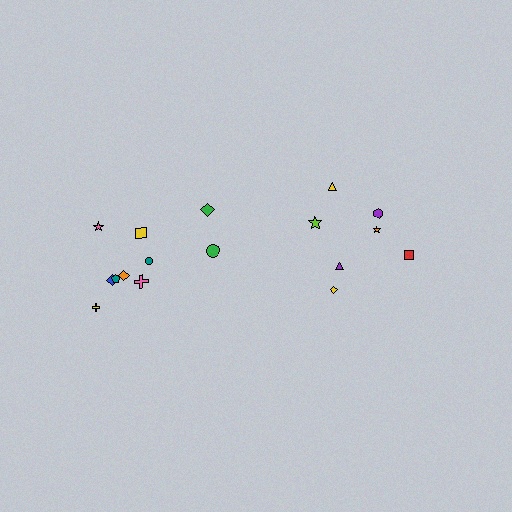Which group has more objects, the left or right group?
The left group.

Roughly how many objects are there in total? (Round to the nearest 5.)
Roughly 15 objects in total.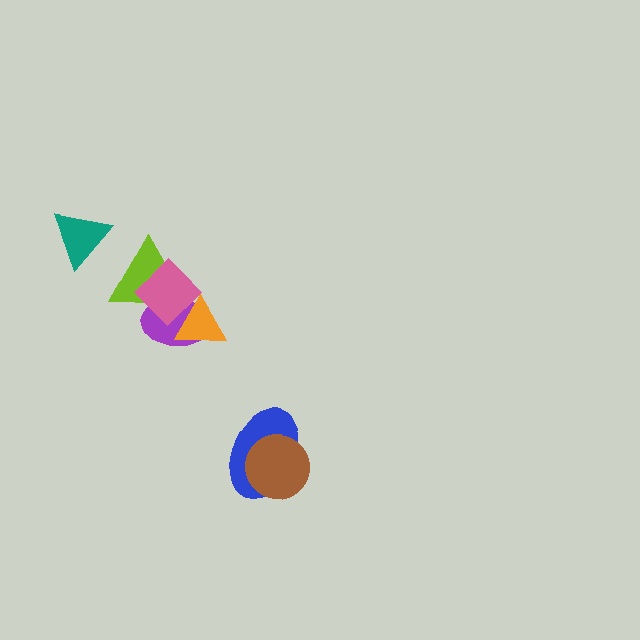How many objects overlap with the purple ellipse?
3 objects overlap with the purple ellipse.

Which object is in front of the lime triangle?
The pink diamond is in front of the lime triangle.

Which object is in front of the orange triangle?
The pink diamond is in front of the orange triangle.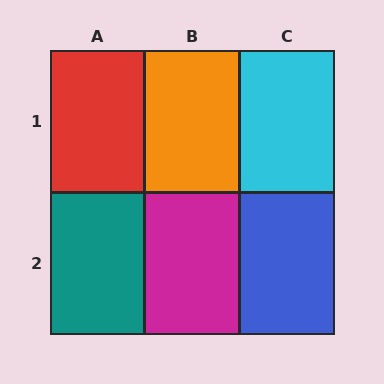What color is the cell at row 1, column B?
Orange.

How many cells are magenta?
1 cell is magenta.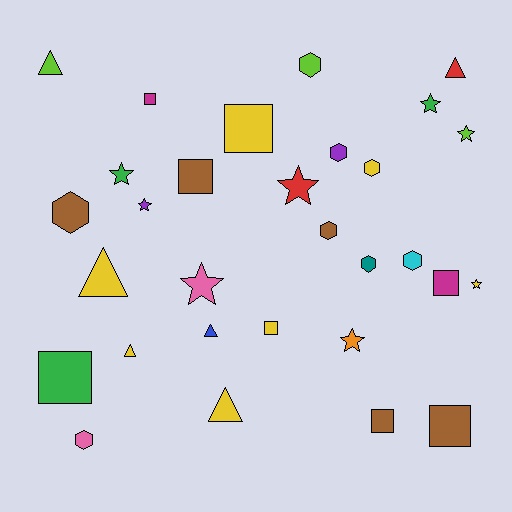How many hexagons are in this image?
There are 8 hexagons.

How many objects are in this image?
There are 30 objects.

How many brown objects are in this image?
There are 5 brown objects.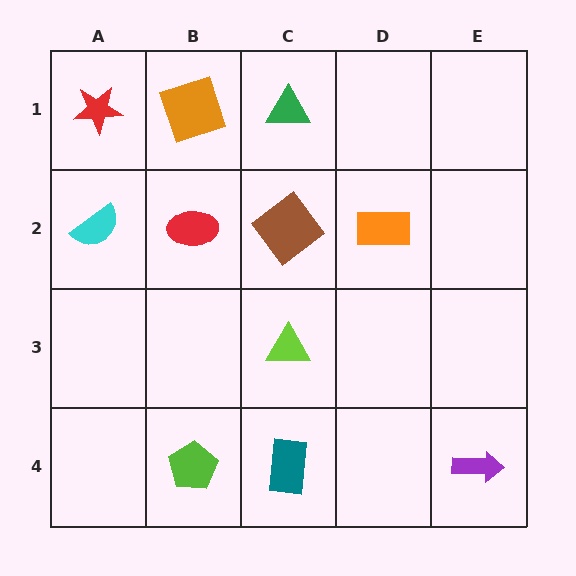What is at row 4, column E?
A purple arrow.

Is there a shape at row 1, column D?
No, that cell is empty.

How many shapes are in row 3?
1 shape.